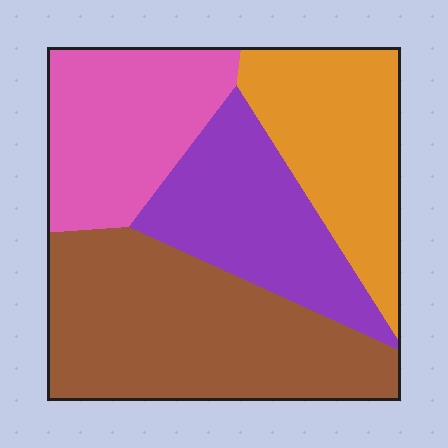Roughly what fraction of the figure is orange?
Orange covers roughly 20% of the figure.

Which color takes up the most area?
Brown, at roughly 35%.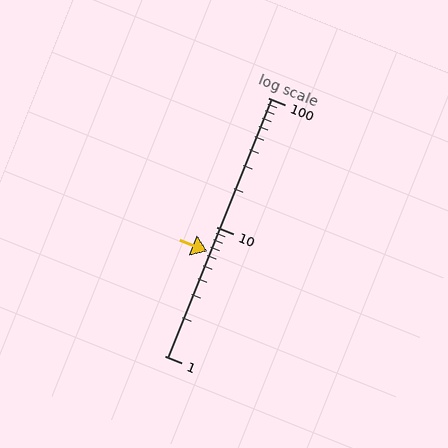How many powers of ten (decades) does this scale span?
The scale spans 2 decades, from 1 to 100.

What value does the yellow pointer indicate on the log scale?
The pointer indicates approximately 6.4.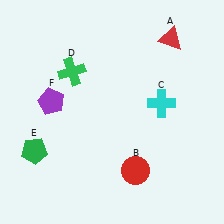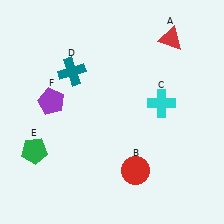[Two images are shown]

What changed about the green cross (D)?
In Image 1, D is green. In Image 2, it changed to teal.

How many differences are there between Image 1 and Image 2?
There is 1 difference between the two images.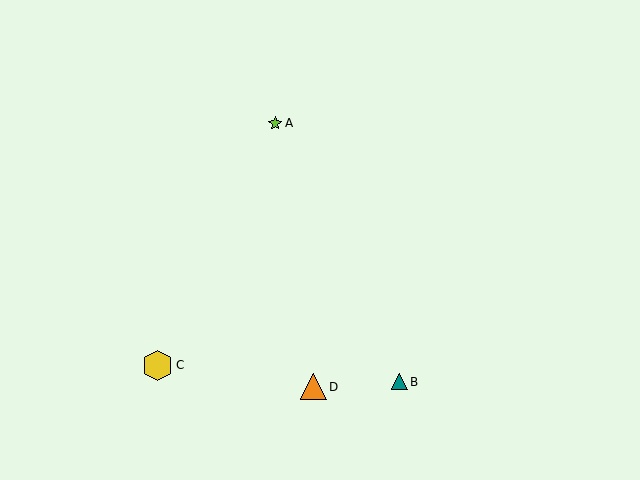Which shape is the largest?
The yellow hexagon (labeled C) is the largest.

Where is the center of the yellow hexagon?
The center of the yellow hexagon is at (158, 365).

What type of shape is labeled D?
Shape D is an orange triangle.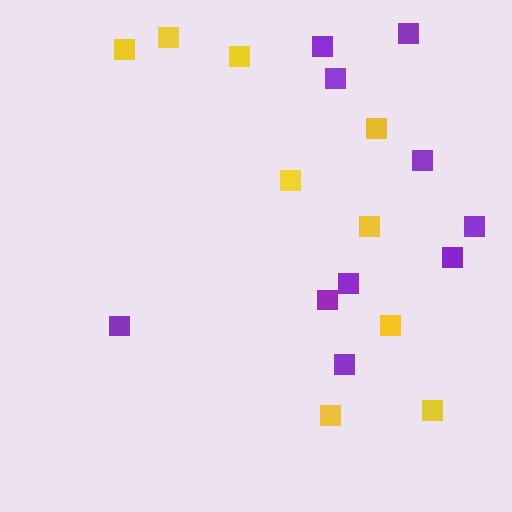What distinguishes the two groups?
There are 2 groups: one group of purple squares (10) and one group of yellow squares (9).